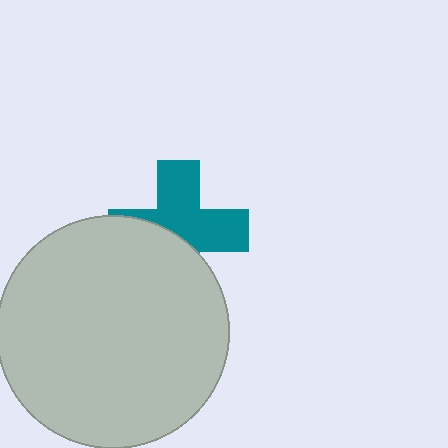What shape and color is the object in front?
The object in front is a light gray circle.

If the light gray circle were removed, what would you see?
You would see the complete teal cross.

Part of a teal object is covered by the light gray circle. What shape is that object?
It is a cross.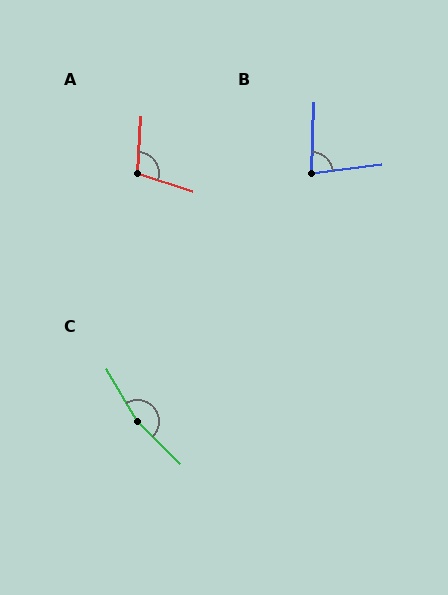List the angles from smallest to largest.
B (80°), A (104°), C (165°).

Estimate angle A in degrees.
Approximately 104 degrees.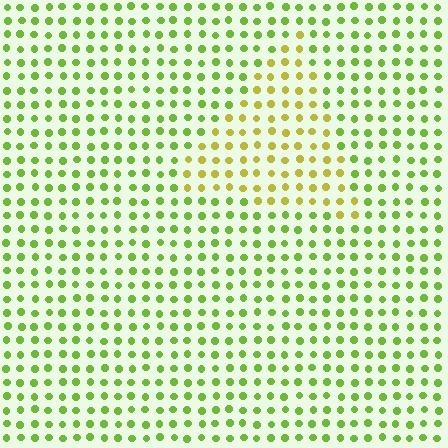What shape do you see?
I see a triangle.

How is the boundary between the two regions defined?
The boundary is defined purely by a slight shift in hue (about 35 degrees). Spacing, size, and orientation are identical on both sides.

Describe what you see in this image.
The image is filled with small lime elements in a uniform arrangement. A triangle-shaped region is visible where the elements are tinted to a slightly different hue, forming a subtle color boundary.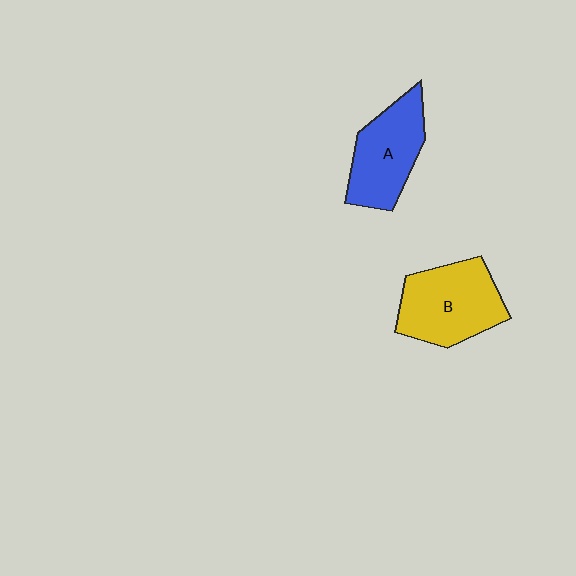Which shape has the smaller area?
Shape A (blue).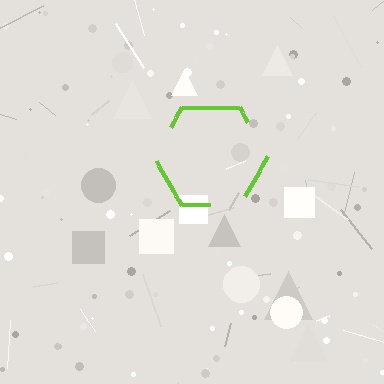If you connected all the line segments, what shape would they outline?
They would outline a hexagon.